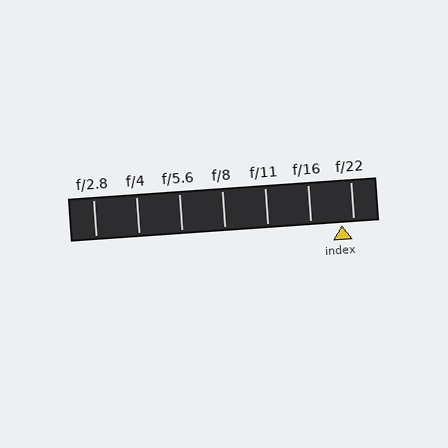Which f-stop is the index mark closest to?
The index mark is closest to f/22.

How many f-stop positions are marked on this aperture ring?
There are 7 f-stop positions marked.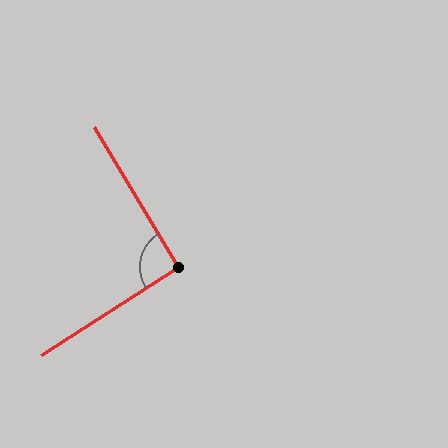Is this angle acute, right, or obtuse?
It is approximately a right angle.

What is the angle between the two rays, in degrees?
Approximately 92 degrees.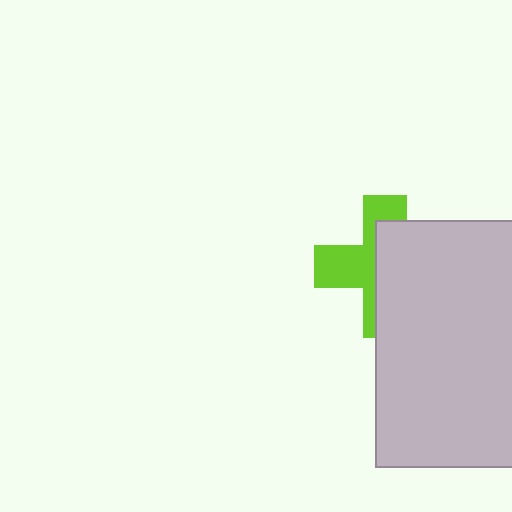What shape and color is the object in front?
The object in front is a light gray rectangle.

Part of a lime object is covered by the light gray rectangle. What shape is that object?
It is a cross.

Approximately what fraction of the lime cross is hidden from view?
Roughly 56% of the lime cross is hidden behind the light gray rectangle.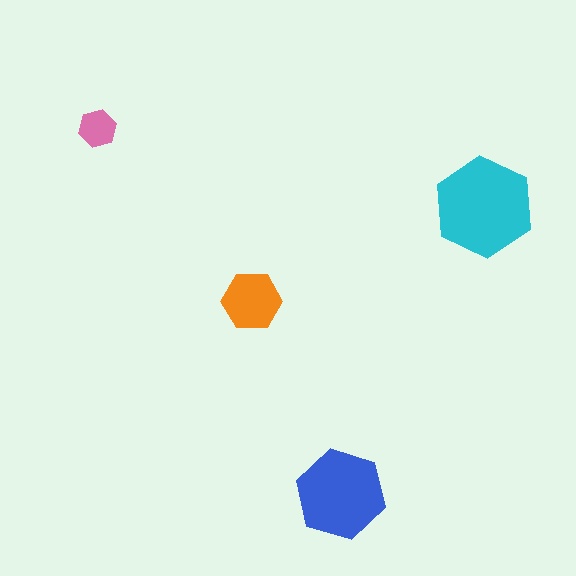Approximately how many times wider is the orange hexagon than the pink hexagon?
About 1.5 times wider.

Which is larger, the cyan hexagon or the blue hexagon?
The cyan one.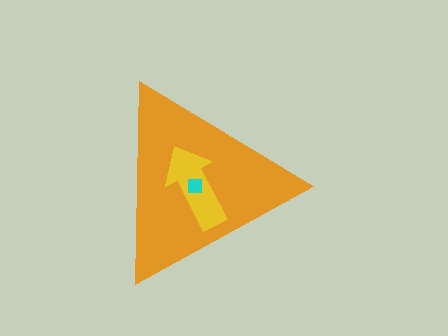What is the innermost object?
The cyan square.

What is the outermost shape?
The orange triangle.